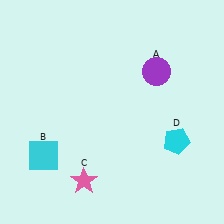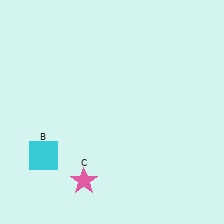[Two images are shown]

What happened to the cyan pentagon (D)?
The cyan pentagon (D) was removed in Image 2. It was in the bottom-right area of Image 1.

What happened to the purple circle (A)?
The purple circle (A) was removed in Image 2. It was in the top-right area of Image 1.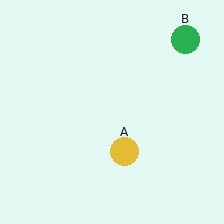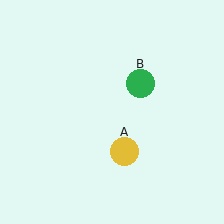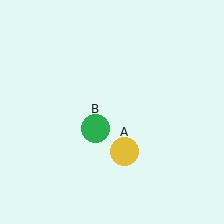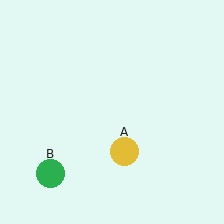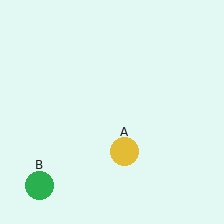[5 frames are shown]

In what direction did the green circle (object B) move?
The green circle (object B) moved down and to the left.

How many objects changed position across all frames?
1 object changed position: green circle (object B).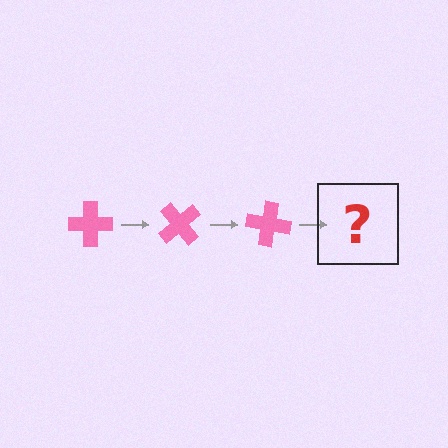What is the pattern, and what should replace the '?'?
The pattern is that the cross rotates 50 degrees each step. The '?' should be a pink cross rotated 150 degrees.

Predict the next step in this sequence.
The next step is a pink cross rotated 150 degrees.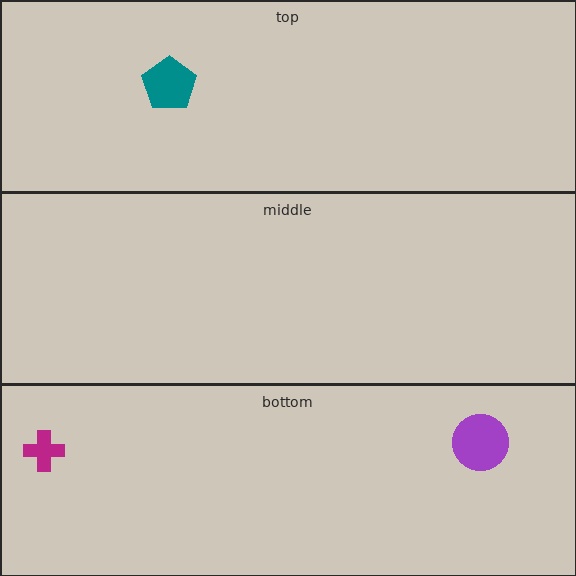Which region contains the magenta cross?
The bottom region.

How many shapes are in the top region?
1.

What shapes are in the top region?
The teal pentagon.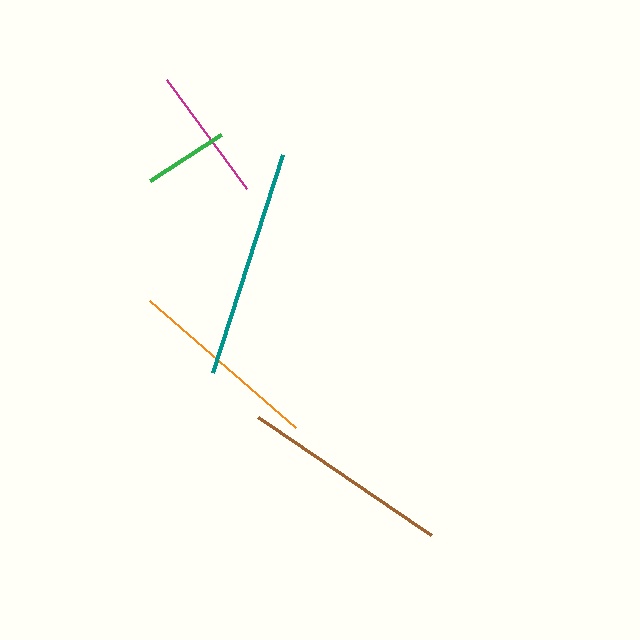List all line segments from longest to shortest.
From longest to shortest: teal, brown, orange, magenta, green.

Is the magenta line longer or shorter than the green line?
The magenta line is longer than the green line.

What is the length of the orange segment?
The orange segment is approximately 193 pixels long.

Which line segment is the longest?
The teal line is the longest at approximately 229 pixels.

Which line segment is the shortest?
The green line is the shortest at approximately 85 pixels.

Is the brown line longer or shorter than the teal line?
The teal line is longer than the brown line.